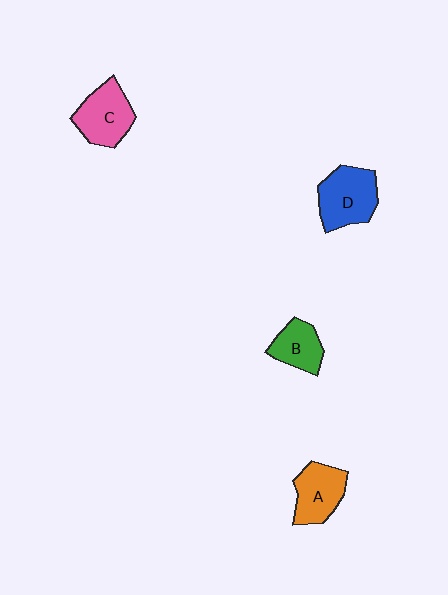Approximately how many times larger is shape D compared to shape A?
Approximately 1.2 times.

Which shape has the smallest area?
Shape B (green).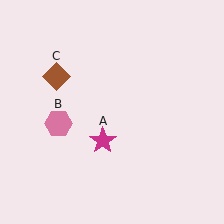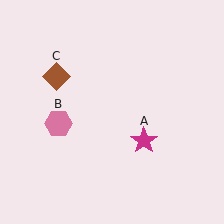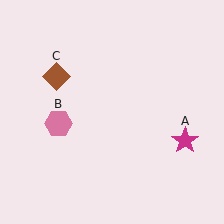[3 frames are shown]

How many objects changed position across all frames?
1 object changed position: magenta star (object A).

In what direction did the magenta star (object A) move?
The magenta star (object A) moved right.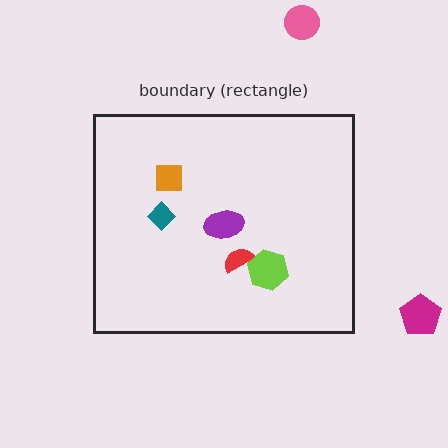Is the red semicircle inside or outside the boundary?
Inside.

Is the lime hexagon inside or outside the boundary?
Inside.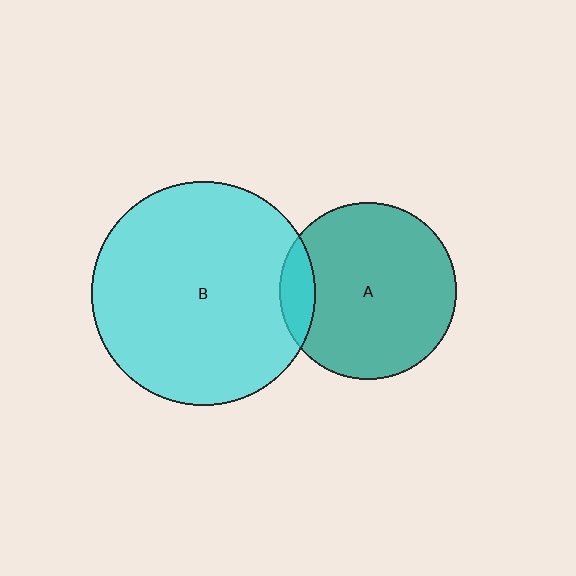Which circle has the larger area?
Circle B (cyan).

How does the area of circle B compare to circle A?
Approximately 1.6 times.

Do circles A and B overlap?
Yes.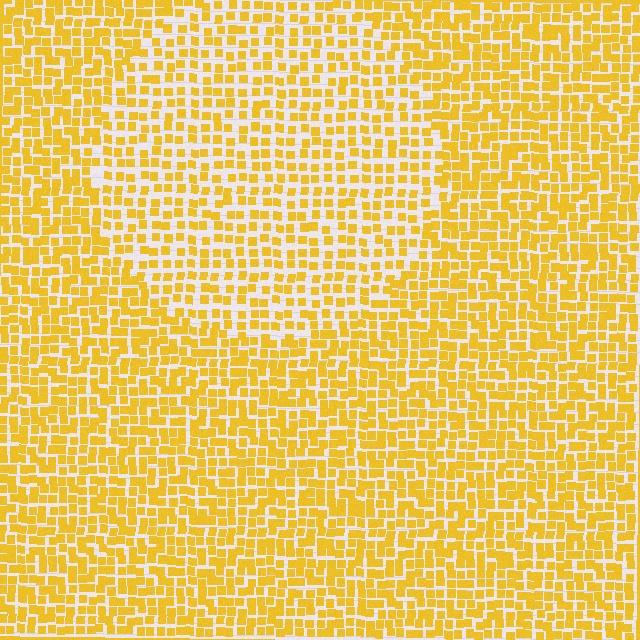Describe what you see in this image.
The image contains small yellow elements arranged at two different densities. A circle-shaped region is visible where the elements are less densely packed than the surrounding area.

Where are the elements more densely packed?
The elements are more densely packed outside the circle boundary.